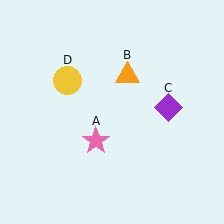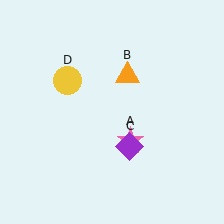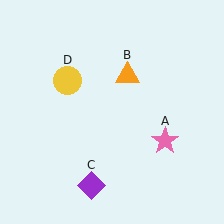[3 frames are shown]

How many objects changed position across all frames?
2 objects changed position: pink star (object A), purple diamond (object C).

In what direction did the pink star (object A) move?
The pink star (object A) moved right.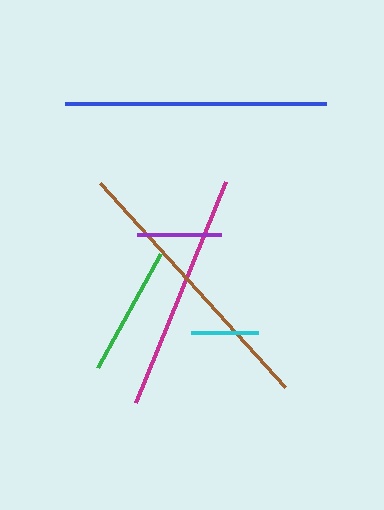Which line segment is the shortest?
The cyan line is the shortest at approximately 66 pixels.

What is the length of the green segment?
The green segment is approximately 129 pixels long.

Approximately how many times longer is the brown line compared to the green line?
The brown line is approximately 2.1 times the length of the green line.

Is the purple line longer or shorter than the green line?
The green line is longer than the purple line.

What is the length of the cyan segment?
The cyan segment is approximately 66 pixels long.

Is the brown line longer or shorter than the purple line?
The brown line is longer than the purple line.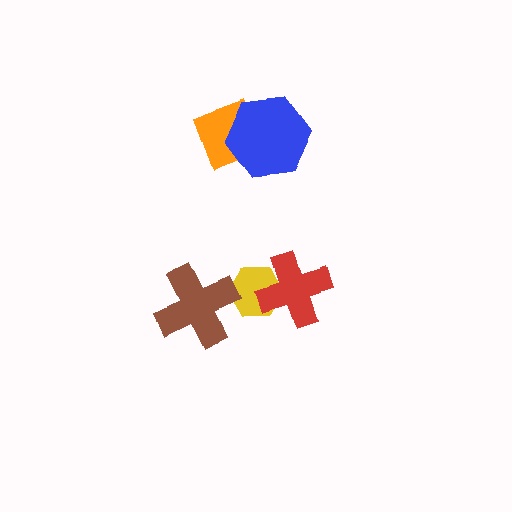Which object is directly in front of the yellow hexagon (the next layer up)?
The red cross is directly in front of the yellow hexagon.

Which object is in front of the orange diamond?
The blue hexagon is in front of the orange diamond.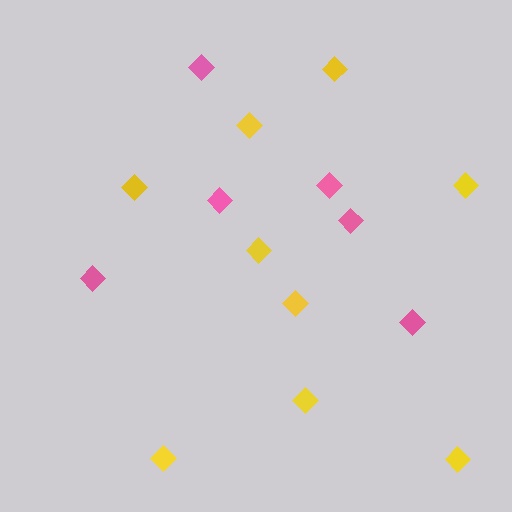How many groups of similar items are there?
There are 2 groups: one group of yellow diamonds (9) and one group of pink diamonds (6).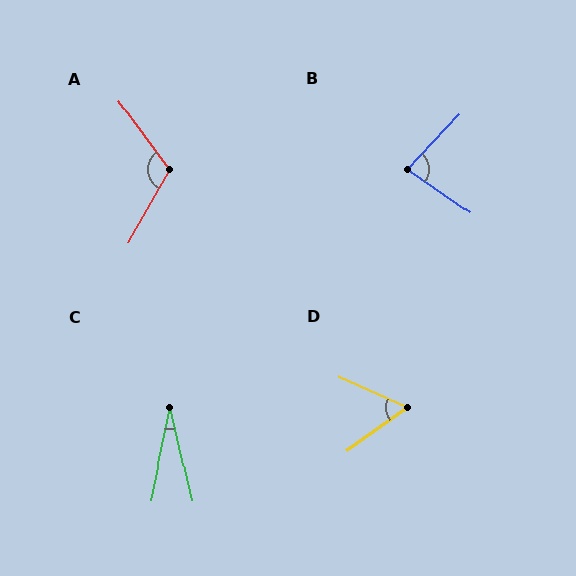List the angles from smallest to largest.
C (24°), D (60°), B (81°), A (114°).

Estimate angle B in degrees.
Approximately 81 degrees.